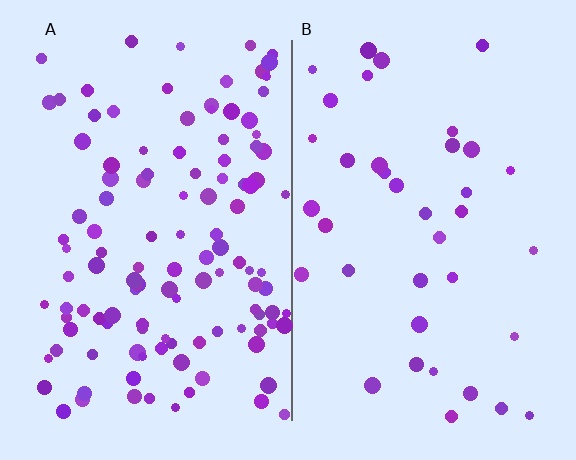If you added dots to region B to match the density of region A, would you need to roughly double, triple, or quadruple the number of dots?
Approximately triple.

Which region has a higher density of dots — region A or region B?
A (the left).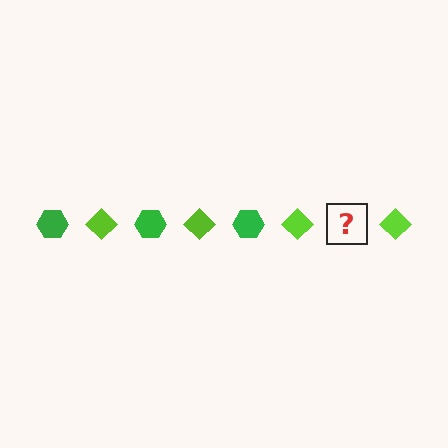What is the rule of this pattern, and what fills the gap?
The rule is that the pattern alternates between green hexagon and lime diamond. The gap should be filled with a green hexagon.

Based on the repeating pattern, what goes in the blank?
The blank should be a green hexagon.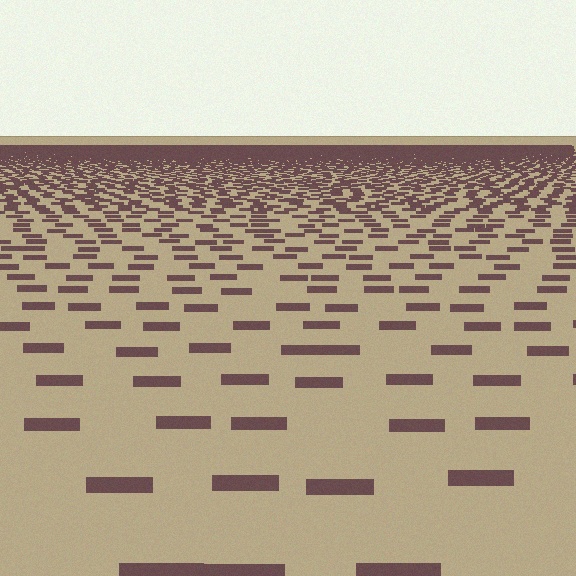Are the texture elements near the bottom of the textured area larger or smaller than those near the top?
Larger. Near the bottom, elements are closer to the viewer and appear at a bigger on-screen size.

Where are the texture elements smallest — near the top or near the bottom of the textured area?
Near the top.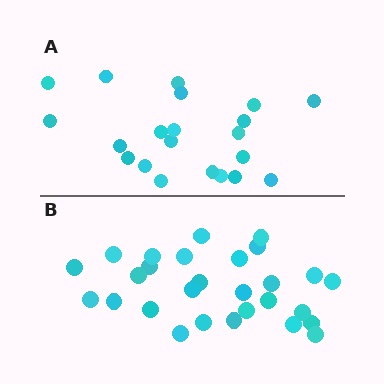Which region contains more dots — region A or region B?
Region B (the bottom region) has more dots.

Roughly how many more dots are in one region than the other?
Region B has roughly 8 or so more dots than region A.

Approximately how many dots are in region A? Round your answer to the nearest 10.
About 20 dots. (The exact count is 21, which rounds to 20.)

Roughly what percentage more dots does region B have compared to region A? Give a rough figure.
About 35% more.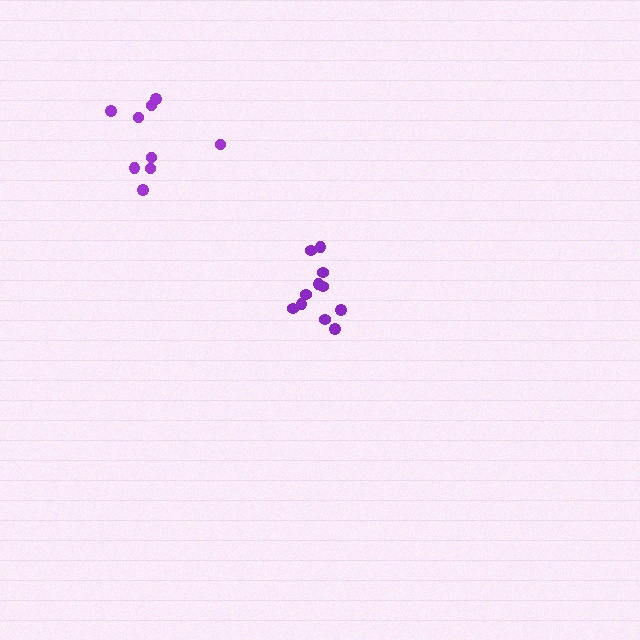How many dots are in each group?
Group 1: 11 dots, Group 2: 9 dots (20 total).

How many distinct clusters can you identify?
There are 2 distinct clusters.